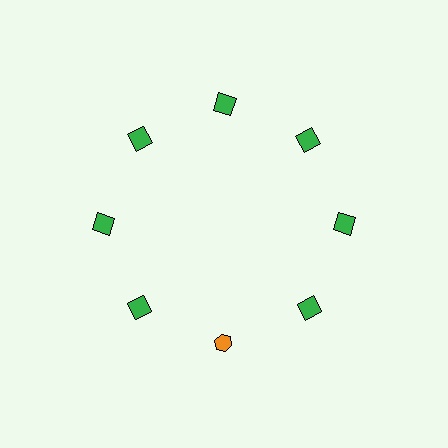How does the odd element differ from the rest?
It differs in both color (orange instead of green) and shape (hexagon instead of square).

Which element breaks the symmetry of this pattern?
The orange hexagon at roughly the 6 o'clock position breaks the symmetry. All other shapes are green squares.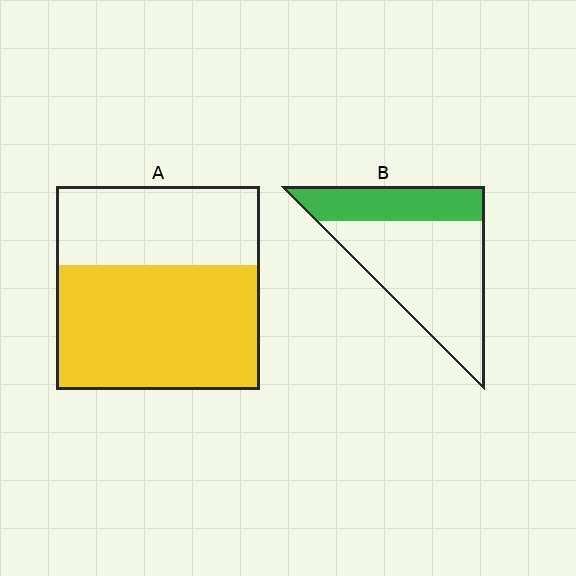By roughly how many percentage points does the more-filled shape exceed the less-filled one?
By roughly 30 percentage points (A over B).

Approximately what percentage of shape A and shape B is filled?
A is approximately 60% and B is approximately 30%.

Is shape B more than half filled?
No.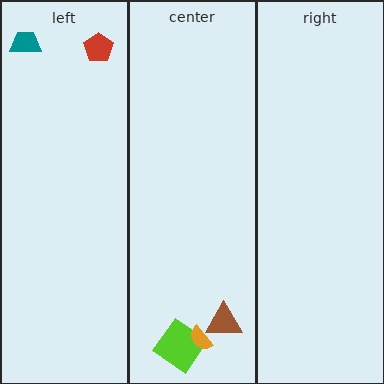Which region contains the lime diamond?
The center region.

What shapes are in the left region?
The teal trapezoid, the red pentagon.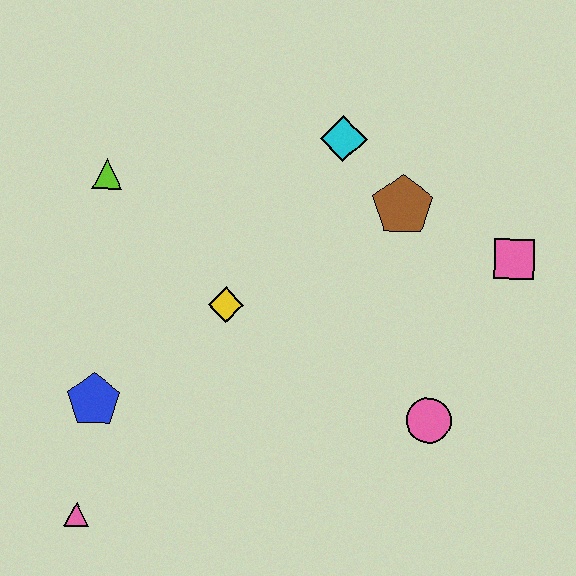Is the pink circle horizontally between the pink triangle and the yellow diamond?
No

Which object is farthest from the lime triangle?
The pink square is farthest from the lime triangle.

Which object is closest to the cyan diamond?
The brown pentagon is closest to the cyan diamond.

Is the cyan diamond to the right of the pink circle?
No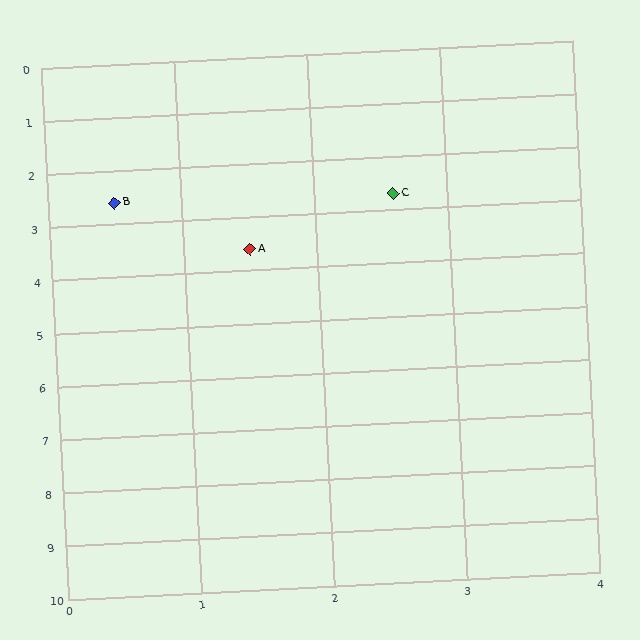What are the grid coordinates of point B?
Point B is at approximately (0.5, 2.6).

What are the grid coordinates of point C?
Point C is at approximately (2.6, 2.7).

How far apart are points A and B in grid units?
Points A and B are about 1.4 grid units apart.